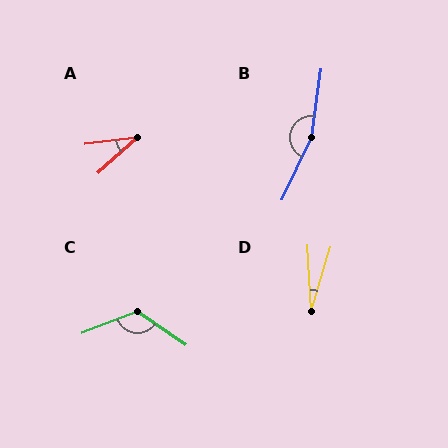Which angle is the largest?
B, at approximately 163 degrees.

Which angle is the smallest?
D, at approximately 20 degrees.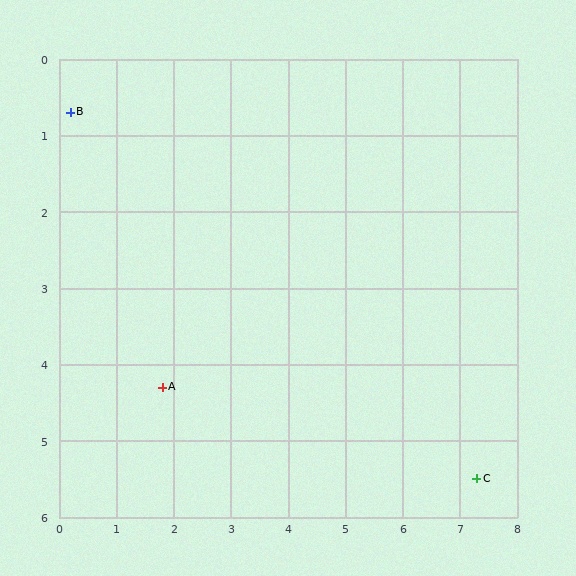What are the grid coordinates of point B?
Point B is at approximately (0.2, 0.7).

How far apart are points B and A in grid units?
Points B and A are about 3.9 grid units apart.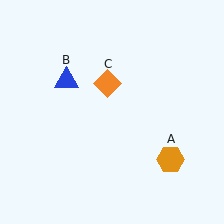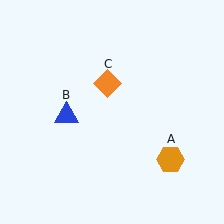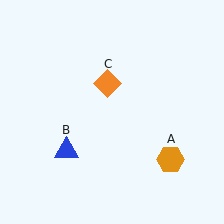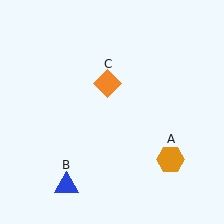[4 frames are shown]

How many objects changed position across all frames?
1 object changed position: blue triangle (object B).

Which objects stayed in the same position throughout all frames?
Orange hexagon (object A) and orange diamond (object C) remained stationary.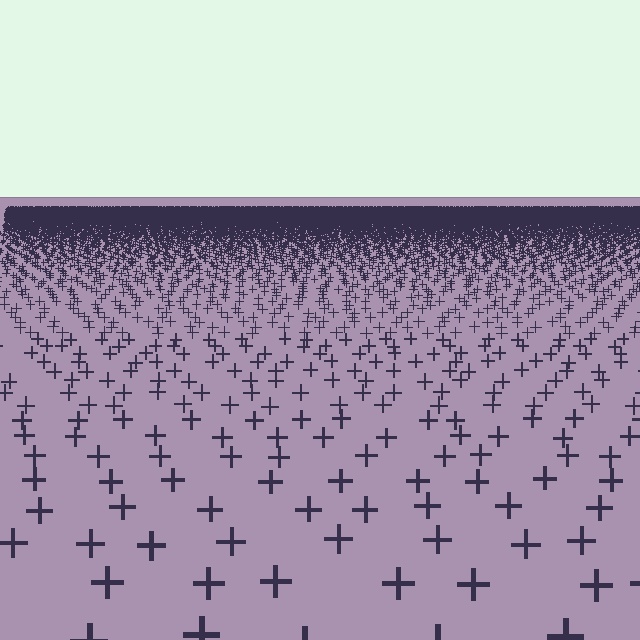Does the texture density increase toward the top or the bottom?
Density increases toward the top.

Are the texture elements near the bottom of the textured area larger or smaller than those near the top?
Larger. Near the bottom, elements are closer to the viewer and appear at a bigger on-screen size.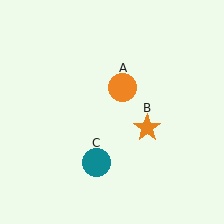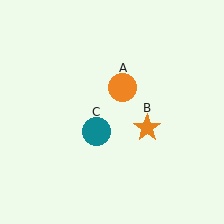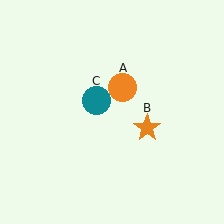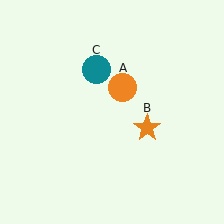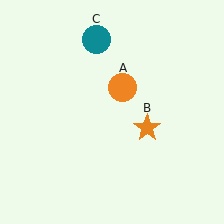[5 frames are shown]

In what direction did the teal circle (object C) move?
The teal circle (object C) moved up.